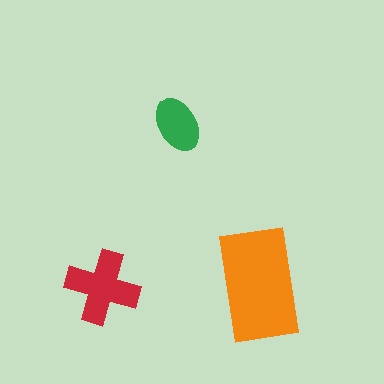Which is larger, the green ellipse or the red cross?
The red cross.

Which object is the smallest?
The green ellipse.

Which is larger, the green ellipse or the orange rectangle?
The orange rectangle.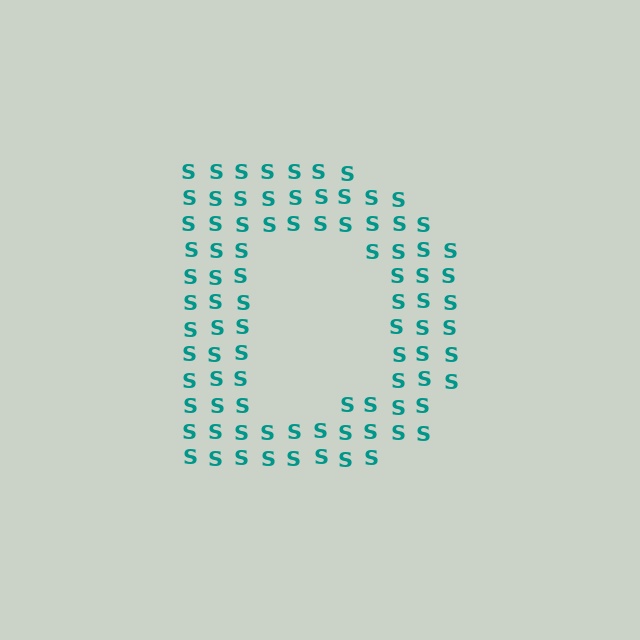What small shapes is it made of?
It is made of small letter S's.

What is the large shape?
The large shape is the letter D.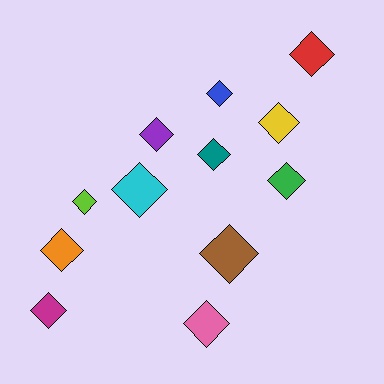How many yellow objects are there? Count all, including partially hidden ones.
There is 1 yellow object.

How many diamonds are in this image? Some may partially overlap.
There are 12 diamonds.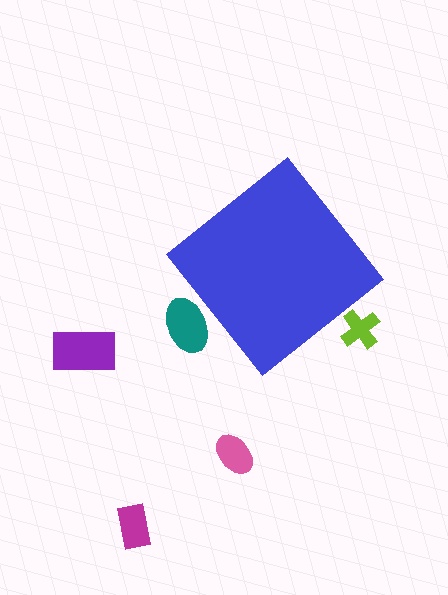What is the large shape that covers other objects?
A blue diamond.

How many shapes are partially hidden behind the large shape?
2 shapes are partially hidden.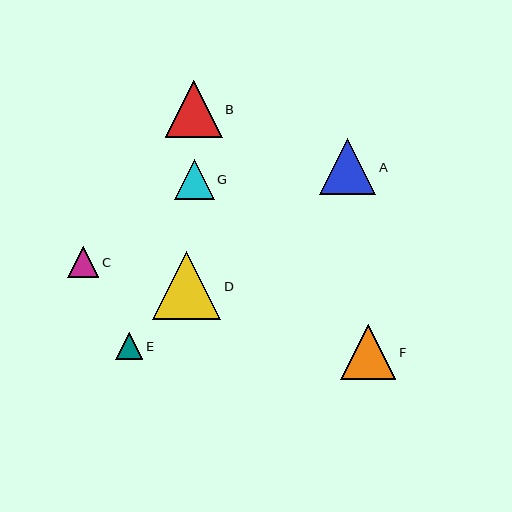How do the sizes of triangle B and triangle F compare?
Triangle B and triangle F are approximately the same size.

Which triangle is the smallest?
Triangle E is the smallest with a size of approximately 27 pixels.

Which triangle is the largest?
Triangle D is the largest with a size of approximately 68 pixels.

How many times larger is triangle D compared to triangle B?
Triangle D is approximately 1.2 times the size of triangle B.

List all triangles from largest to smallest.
From largest to smallest: D, B, A, F, G, C, E.